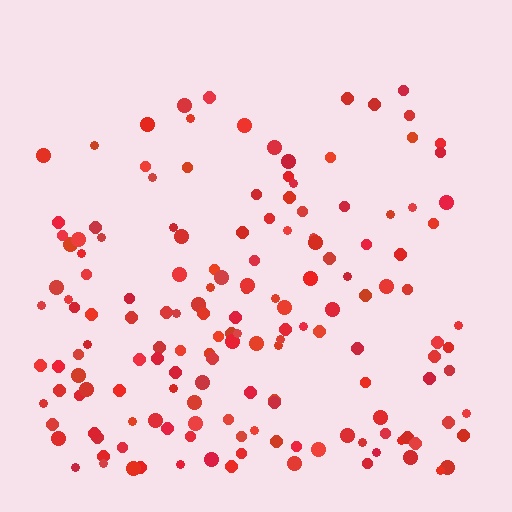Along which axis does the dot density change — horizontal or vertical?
Vertical.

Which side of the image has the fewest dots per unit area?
The top.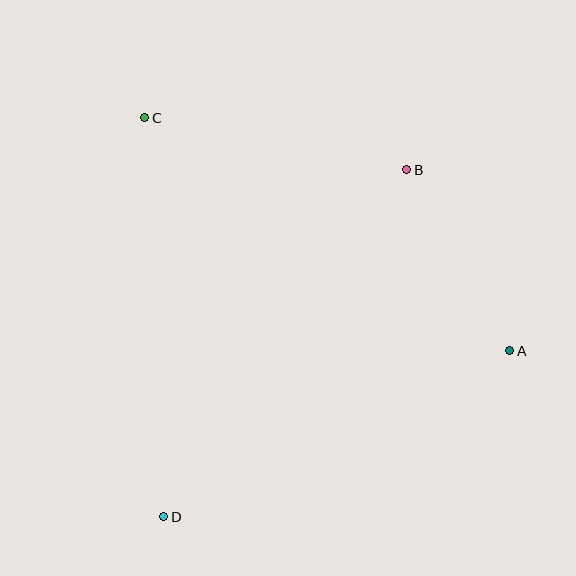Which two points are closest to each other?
Points A and B are closest to each other.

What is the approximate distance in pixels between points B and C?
The distance between B and C is approximately 267 pixels.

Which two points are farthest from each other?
Points A and C are farthest from each other.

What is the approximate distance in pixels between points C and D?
The distance between C and D is approximately 399 pixels.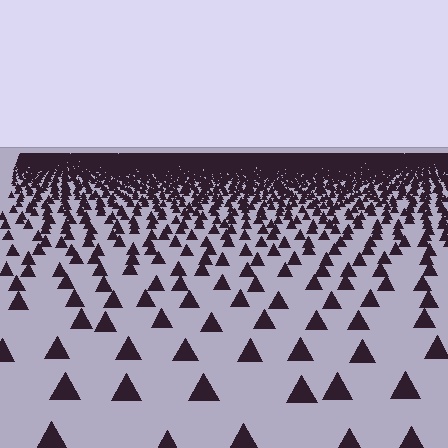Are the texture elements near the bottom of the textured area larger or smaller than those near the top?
Larger. Near the bottom, elements are closer to the viewer and appear at a bigger on-screen size.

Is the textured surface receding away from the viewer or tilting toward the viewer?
The surface is receding away from the viewer. Texture elements get smaller and denser toward the top.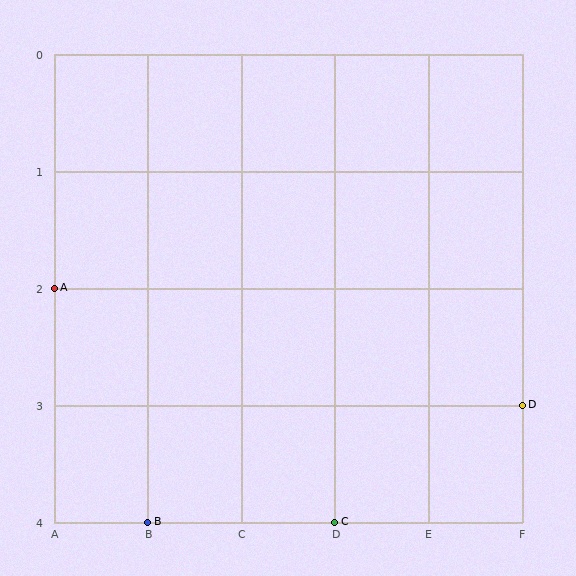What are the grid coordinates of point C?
Point C is at grid coordinates (D, 4).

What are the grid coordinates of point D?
Point D is at grid coordinates (F, 3).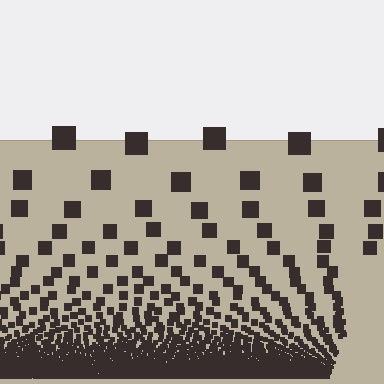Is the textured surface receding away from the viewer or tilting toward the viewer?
The surface appears to tilt toward the viewer. Texture elements get larger and sparser toward the top.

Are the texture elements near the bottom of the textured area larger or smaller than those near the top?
Smaller. The gradient is inverted — elements near the bottom are smaller and denser.